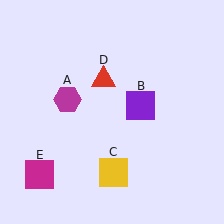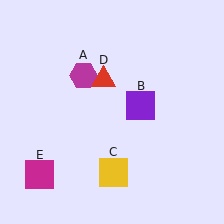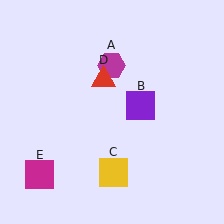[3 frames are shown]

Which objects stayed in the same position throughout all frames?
Purple square (object B) and yellow square (object C) and red triangle (object D) and magenta square (object E) remained stationary.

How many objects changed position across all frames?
1 object changed position: magenta hexagon (object A).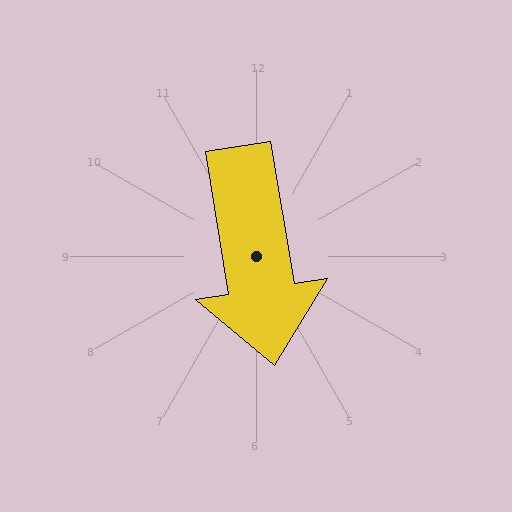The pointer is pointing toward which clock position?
Roughly 6 o'clock.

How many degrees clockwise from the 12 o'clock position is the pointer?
Approximately 171 degrees.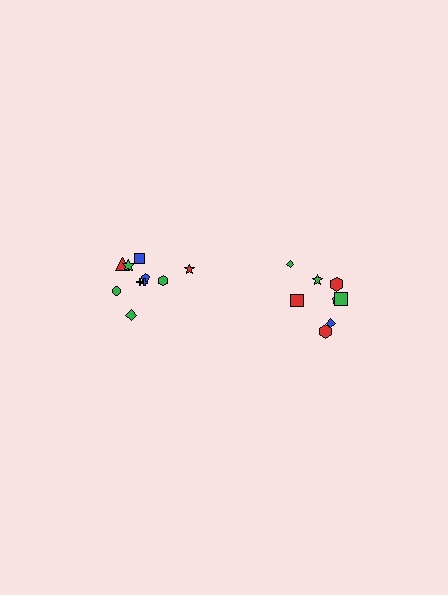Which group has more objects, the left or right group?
The left group.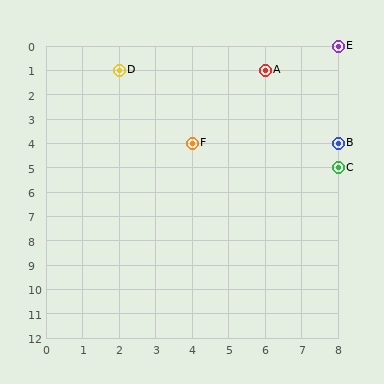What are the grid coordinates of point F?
Point F is at grid coordinates (4, 4).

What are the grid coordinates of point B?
Point B is at grid coordinates (8, 4).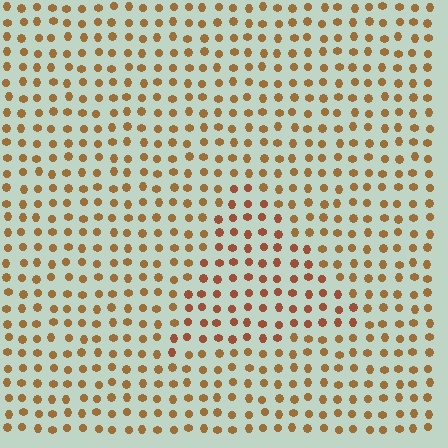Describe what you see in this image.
The image is filled with small brown elements in a uniform arrangement. A triangle-shaped region is visible where the elements are tinted to a slightly different hue, forming a subtle color boundary.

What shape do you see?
I see a triangle.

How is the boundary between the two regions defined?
The boundary is defined purely by a slight shift in hue (about 19 degrees). Spacing, size, and orientation are identical on both sides.